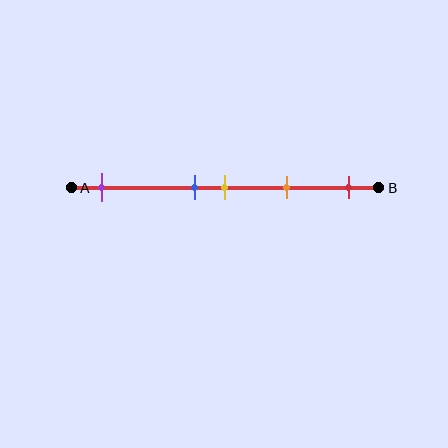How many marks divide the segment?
There are 5 marks dividing the segment.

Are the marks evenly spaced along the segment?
No, the marks are not evenly spaced.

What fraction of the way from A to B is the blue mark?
The blue mark is approximately 40% (0.4) of the way from A to B.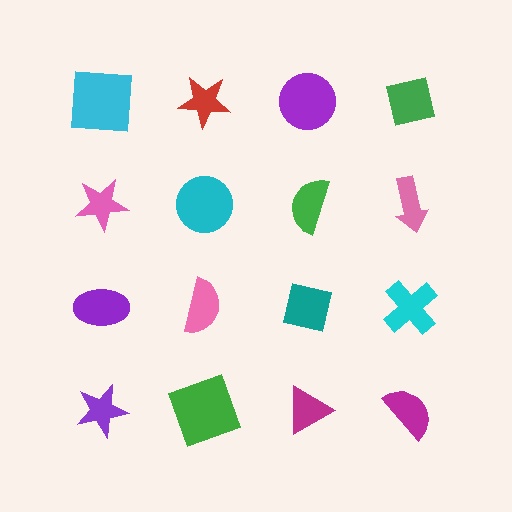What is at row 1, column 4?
A green square.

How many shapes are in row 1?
4 shapes.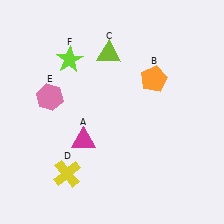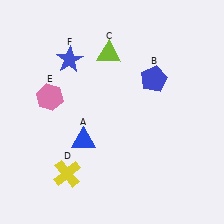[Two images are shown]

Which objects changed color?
A changed from magenta to blue. B changed from orange to blue. F changed from lime to blue.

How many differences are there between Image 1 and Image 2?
There are 3 differences between the two images.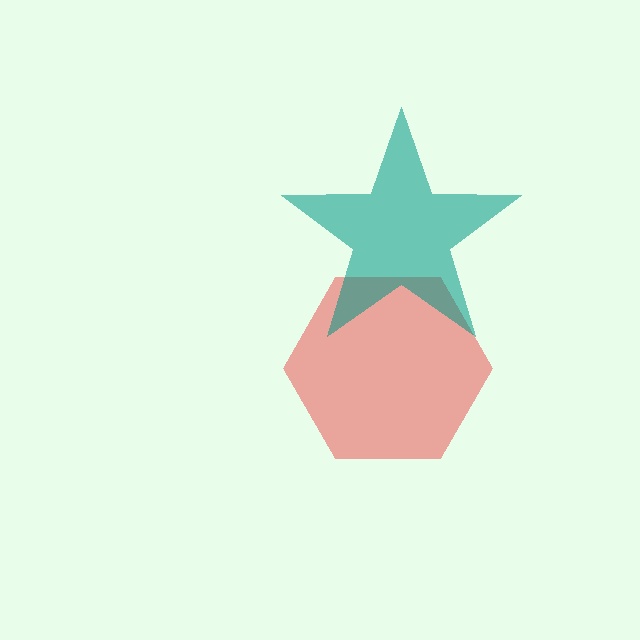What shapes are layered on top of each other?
The layered shapes are: a red hexagon, a teal star.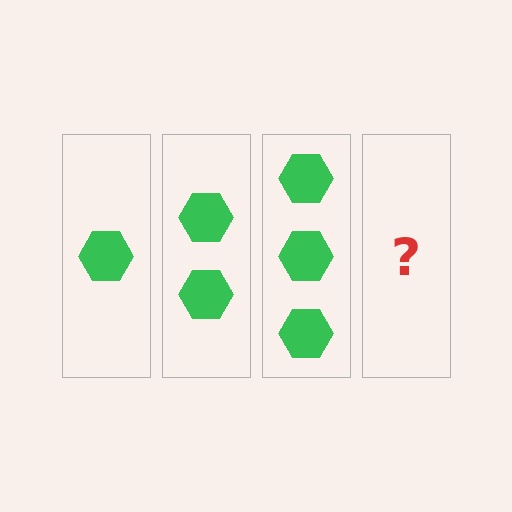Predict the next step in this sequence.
The next step is 4 hexagons.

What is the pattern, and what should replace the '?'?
The pattern is that each step adds one more hexagon. The '?' should be 4 hexagons.